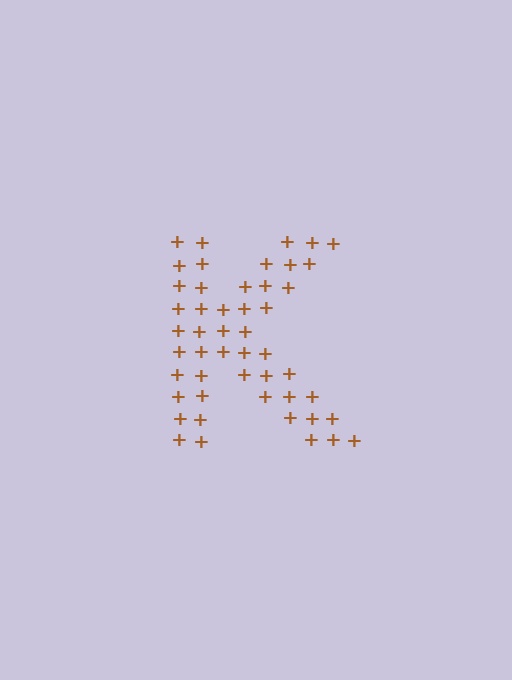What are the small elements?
The small elements are plus signs.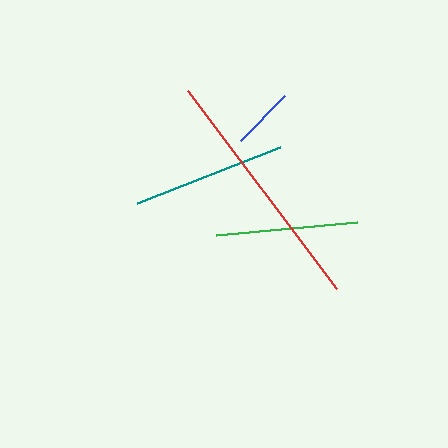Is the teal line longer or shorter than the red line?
The red line is longer than the teal line.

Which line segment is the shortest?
The blue line is the shortest at approximately 62 pixels.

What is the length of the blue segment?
The blue segment is approximately 62 pixels long.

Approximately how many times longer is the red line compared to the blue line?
The red line is approximately 4.0 times the length of the blue line.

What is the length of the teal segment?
The teal segment is approximately 154 pixels long.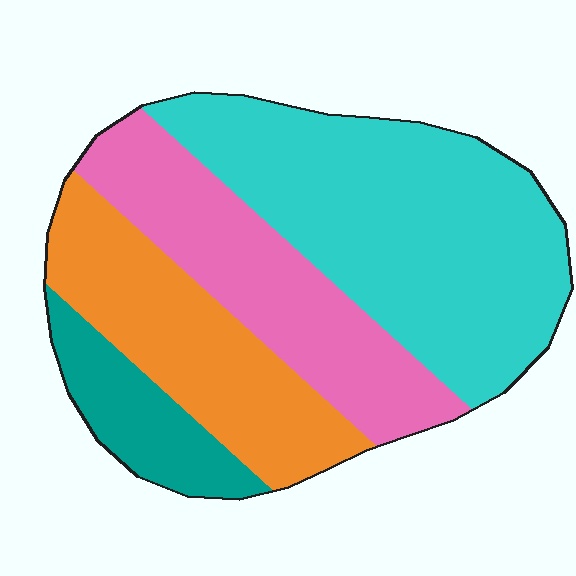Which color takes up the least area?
Teal, at roughly 10%.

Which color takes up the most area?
Cyan, at roughly 40%.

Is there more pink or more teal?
Pink.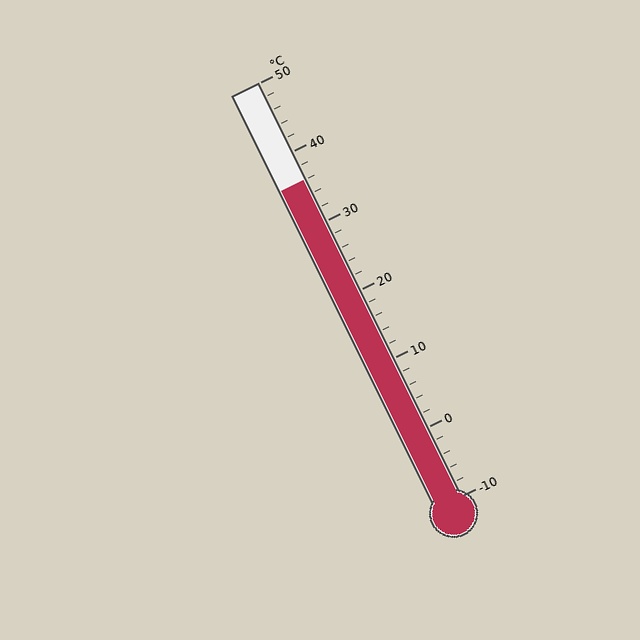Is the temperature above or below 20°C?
The temperature is above 20°C.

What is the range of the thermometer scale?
The thermometer scale ranges from -10°C to 50°C.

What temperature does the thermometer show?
The thermometer shows approximately 36°C.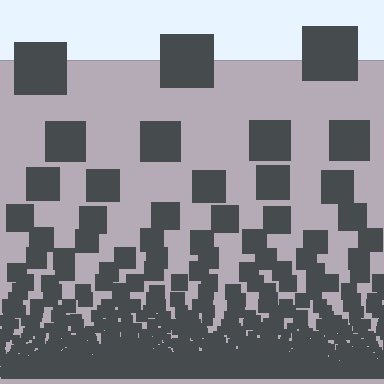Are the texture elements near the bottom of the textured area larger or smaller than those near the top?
Smaller. The gradient is inverted — elements near the bottom are smaller and denser.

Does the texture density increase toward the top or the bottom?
Density increases toward the bottom.